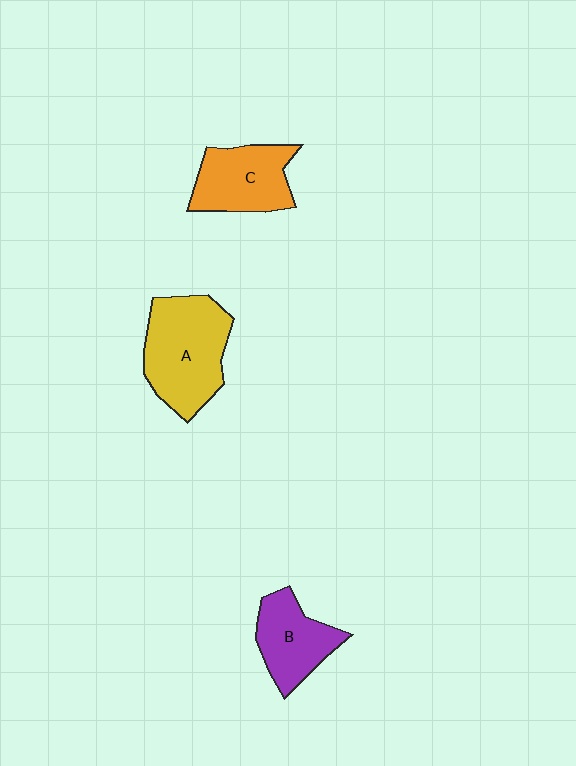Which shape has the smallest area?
Shape B (purple).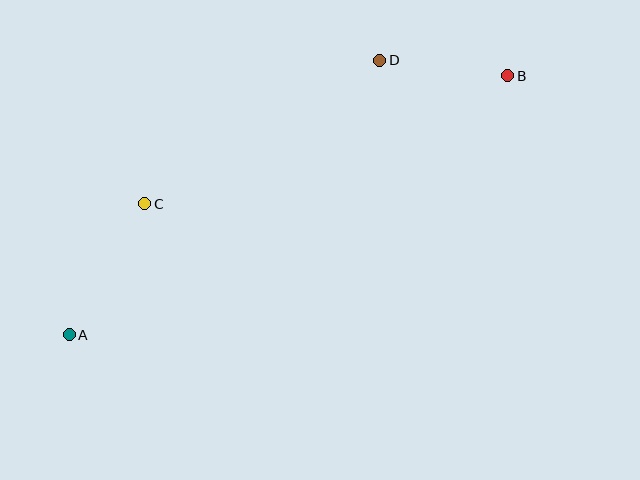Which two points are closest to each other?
Points B and D are closest to each other.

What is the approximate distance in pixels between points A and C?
The distance between A and C is approximately 151 pixels.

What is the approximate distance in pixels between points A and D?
The distance between A and D is approximately 415 pixels.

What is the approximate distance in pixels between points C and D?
The distance between C and D is approximately 275 pixels.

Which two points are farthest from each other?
Points A and B are farthest from each other.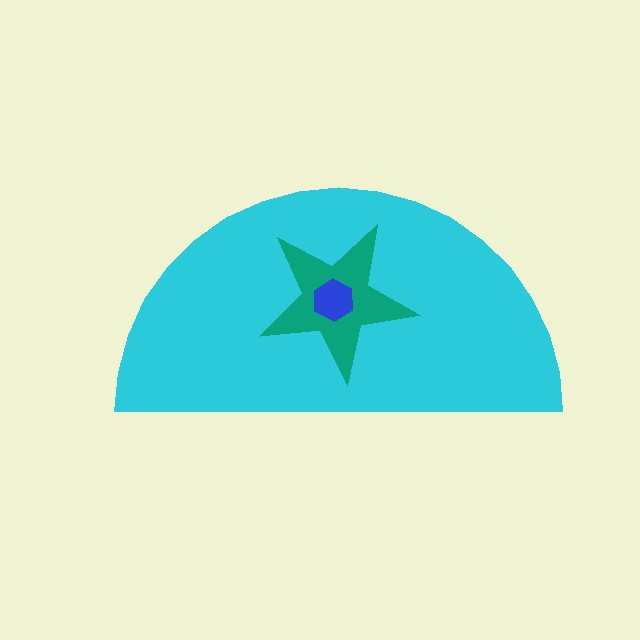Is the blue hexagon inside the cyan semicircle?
Yes.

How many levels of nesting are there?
3.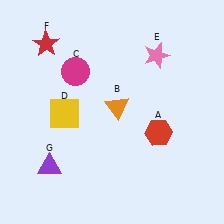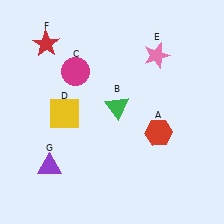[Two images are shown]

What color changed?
The triangle (B) changed from orange in Image 1 to green in Image 2.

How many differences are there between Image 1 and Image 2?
There is 1 difference between the two images.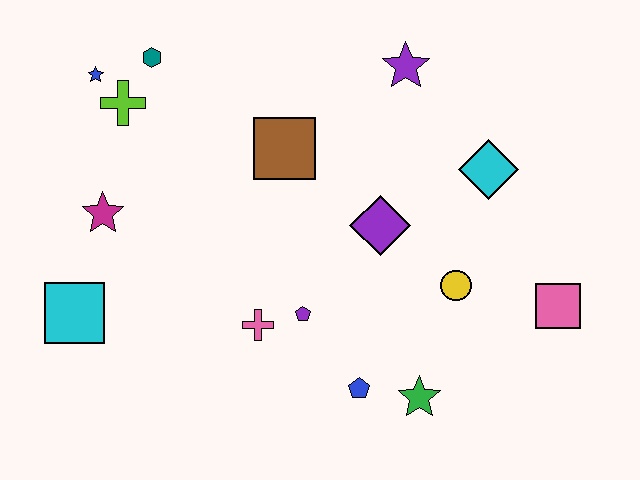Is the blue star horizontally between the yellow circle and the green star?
No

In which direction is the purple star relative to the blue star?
The purple star is to the right of the blue star.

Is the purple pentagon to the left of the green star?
Yes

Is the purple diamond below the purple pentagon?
No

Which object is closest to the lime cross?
The blue star is closest to the lime cross.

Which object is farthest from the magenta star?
The pink square is farthest from the magenta star.